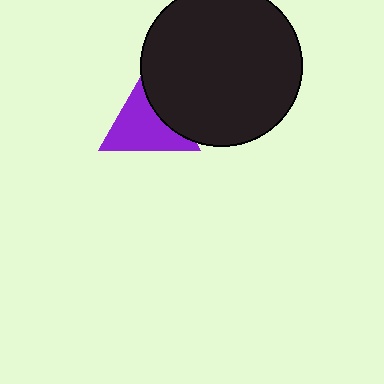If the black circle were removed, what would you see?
You would see the complete purple triangle.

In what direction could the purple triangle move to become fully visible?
The purple triangle could move left. That would shift it out from behind the black circle entirely.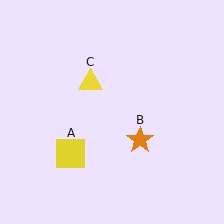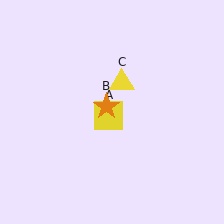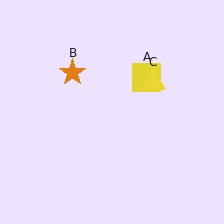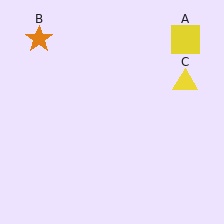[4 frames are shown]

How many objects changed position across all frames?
3 objects changed position: yellow square (object A), orange star (object B), yellow triangle (object C).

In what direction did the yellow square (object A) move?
The yellow square (object A) moved up and to the right.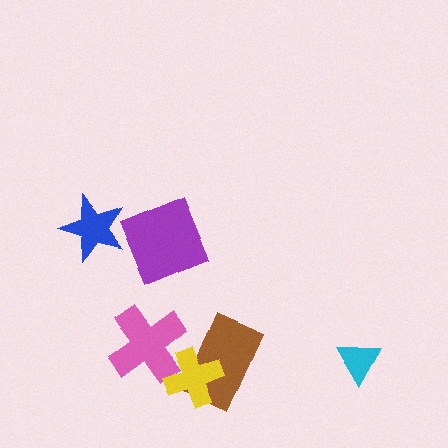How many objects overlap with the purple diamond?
1 object overlaps with the purple diamond.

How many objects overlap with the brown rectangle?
1 object overlaps with the brown rectangle.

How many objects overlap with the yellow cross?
2 objects overlap with the yellow cross.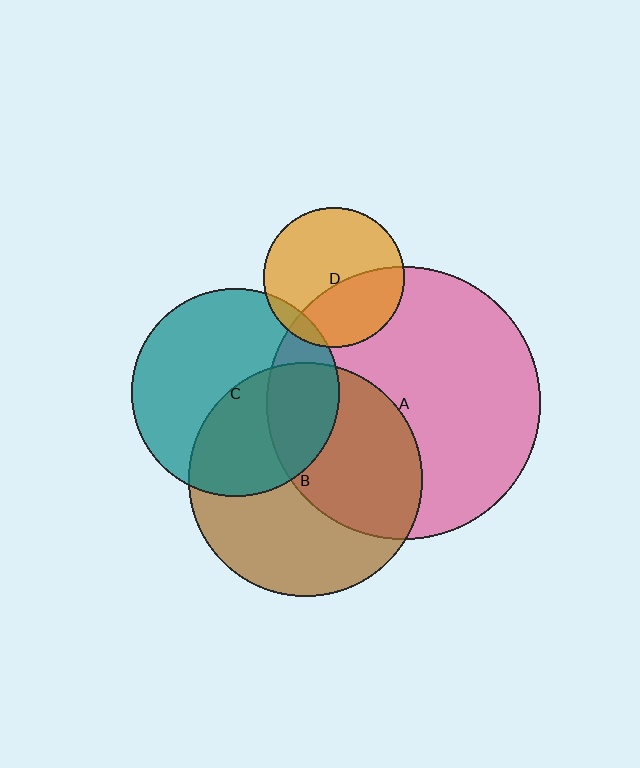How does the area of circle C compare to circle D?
Approximately 2.2 times.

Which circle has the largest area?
Circle A (pink).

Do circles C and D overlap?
Yes.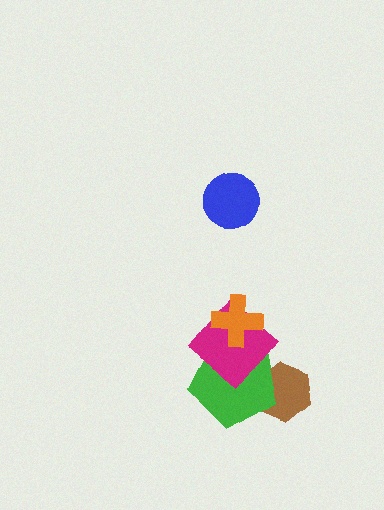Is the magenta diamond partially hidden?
Yes, it is partially covered by another shape.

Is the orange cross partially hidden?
No, no other shape covers it.